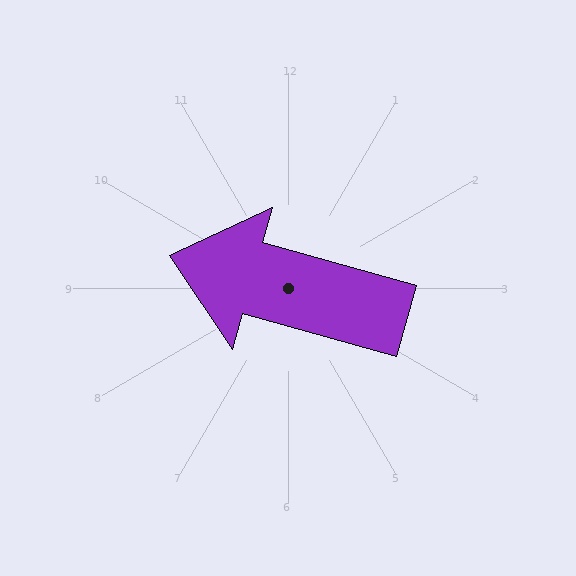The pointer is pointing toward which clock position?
Roughly 10 o'clock.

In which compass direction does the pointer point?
West.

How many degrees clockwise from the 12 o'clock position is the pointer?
Approximately 286 degrees.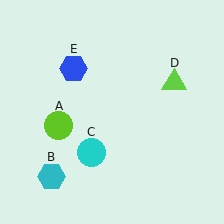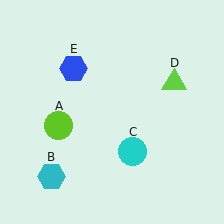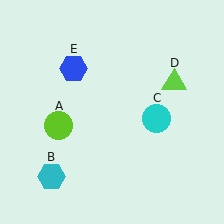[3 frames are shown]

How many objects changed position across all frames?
1 object changed position: cyan circle (object C).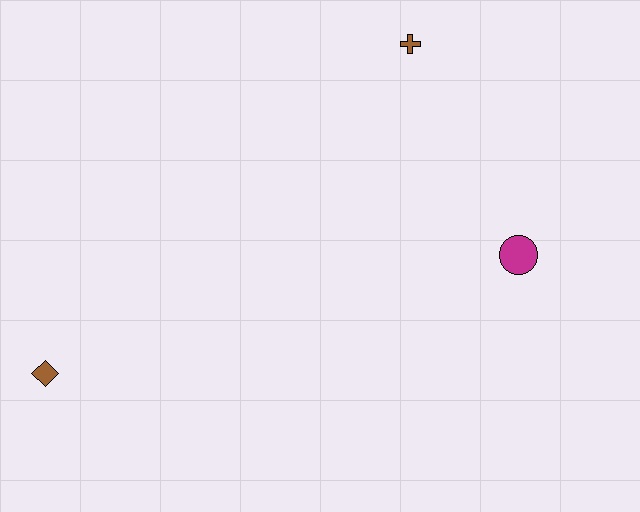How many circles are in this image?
There is 1 circle.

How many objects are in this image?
There are 3 objects.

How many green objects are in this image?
There are no green objects.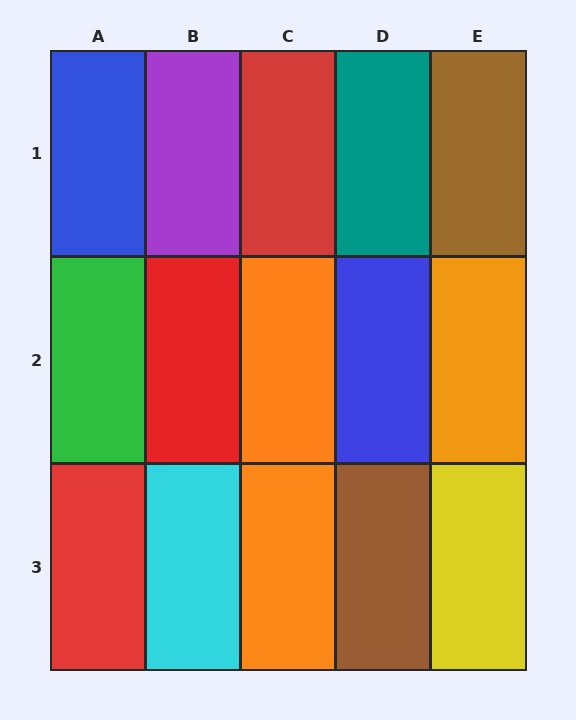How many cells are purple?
1 cell is purple.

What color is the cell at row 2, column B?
Red.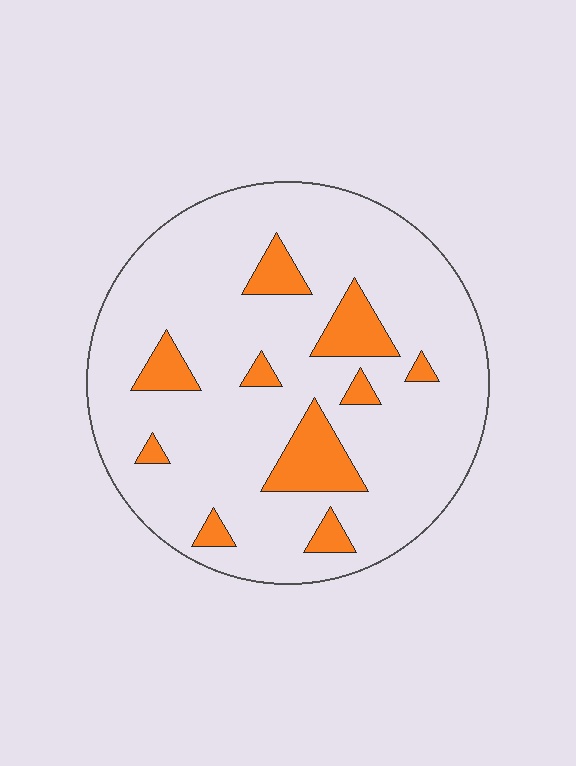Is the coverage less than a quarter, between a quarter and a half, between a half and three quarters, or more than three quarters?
Less than a quarter.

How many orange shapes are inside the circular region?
10.